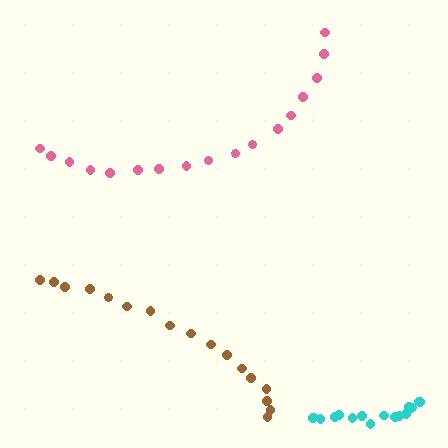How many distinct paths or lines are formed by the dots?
There are 3 distinct paths.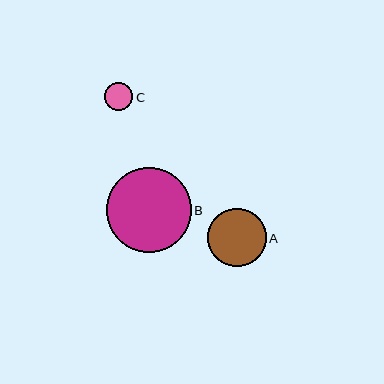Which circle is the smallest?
Circle C is the smallest with a size of approximately 28 pixels.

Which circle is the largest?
Circle B is the largest with a size of approximately 85 pixels.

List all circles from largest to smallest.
From largest to smallest: B, A, C.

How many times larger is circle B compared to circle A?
Circle B is approximately 1.5 times the size of circle A.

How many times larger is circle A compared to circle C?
Circle A is approximately 2.1 times the size of circle C.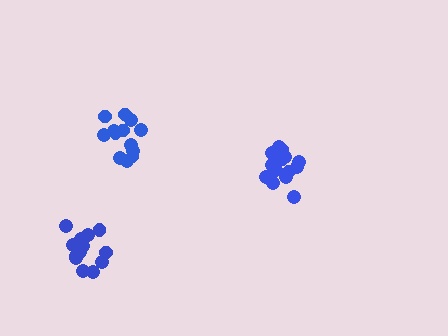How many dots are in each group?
Group 1: 18 dots, Group 2: 15 dots, Group 3: 13 dots (46 total).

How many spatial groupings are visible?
There are 3 spatial groupings.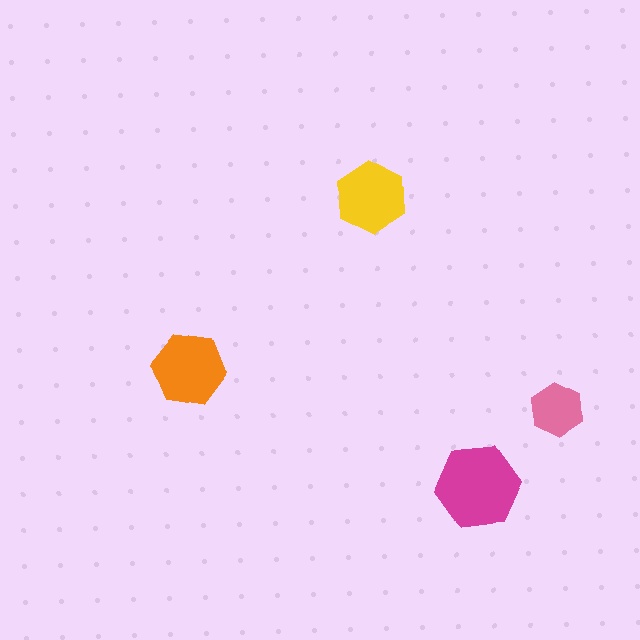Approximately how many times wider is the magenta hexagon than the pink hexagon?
About 1.5 times wider.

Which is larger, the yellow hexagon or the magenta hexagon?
The magenta one.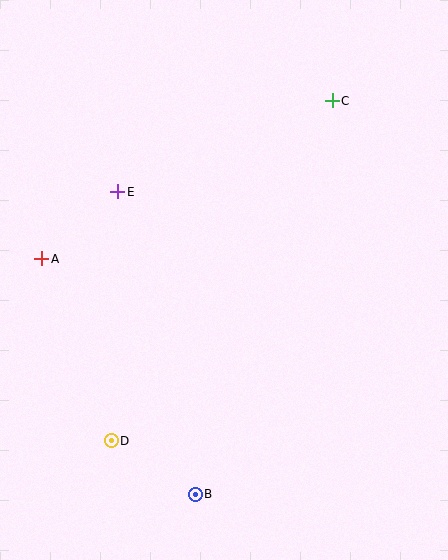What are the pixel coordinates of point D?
Point D is at (111, 441).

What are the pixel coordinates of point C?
Point C is at (332, 101).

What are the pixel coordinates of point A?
Point A is at (42, 259).